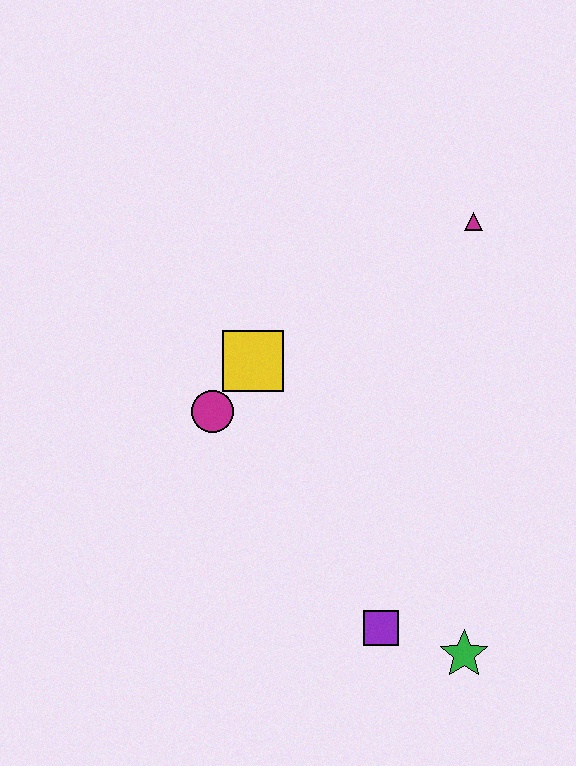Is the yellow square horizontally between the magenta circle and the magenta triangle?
Yes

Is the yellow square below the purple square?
No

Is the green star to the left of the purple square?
No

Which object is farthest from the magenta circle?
The green star is farthest from the magenta circle.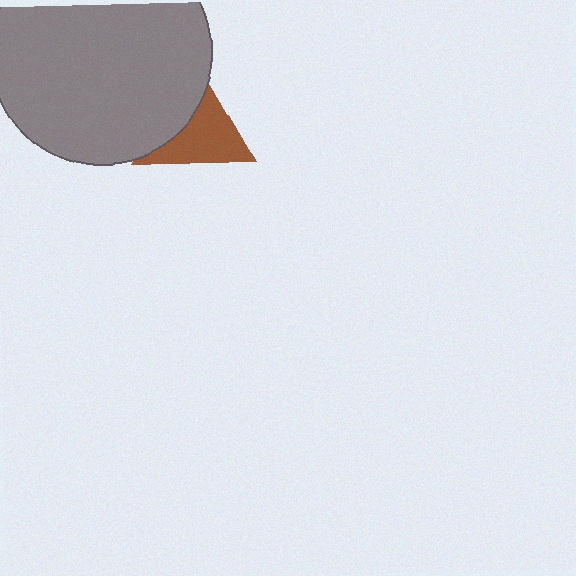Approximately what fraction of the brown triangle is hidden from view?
Roughly 41% of the brown triangle is hidden behind the gray circle.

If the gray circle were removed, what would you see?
You would see the complete brown triangle.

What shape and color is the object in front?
The object in front is a gray circle.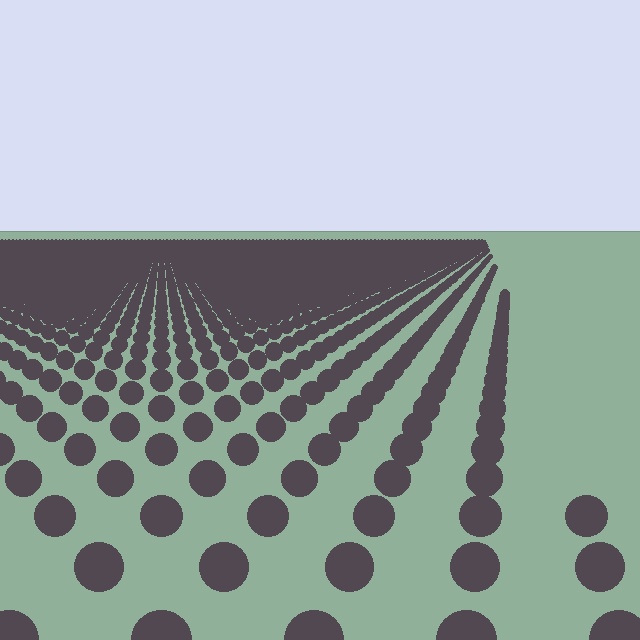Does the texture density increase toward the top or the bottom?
Density increases toward the top.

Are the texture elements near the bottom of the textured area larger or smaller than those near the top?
Larger. Near the bottom, elements are closer to the viewer and appear at a bigger on-screen size.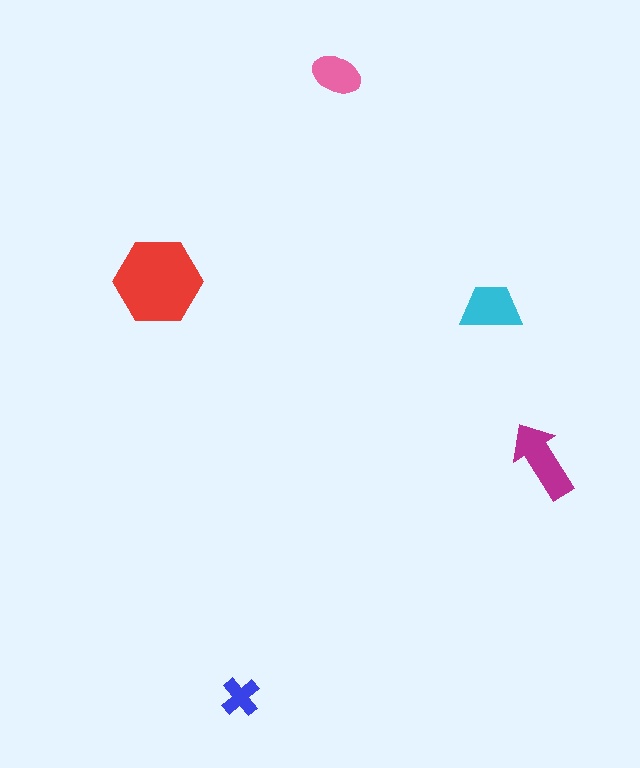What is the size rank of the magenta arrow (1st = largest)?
2nd.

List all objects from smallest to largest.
The blue cross, the pink ellipse, the cyan trapezoid, the magenta arrow, the red hexagon.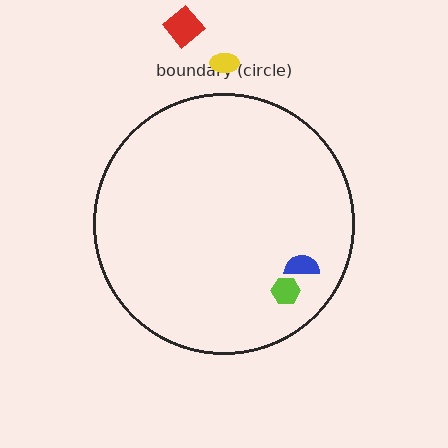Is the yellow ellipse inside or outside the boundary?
Outside.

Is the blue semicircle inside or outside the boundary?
Inside.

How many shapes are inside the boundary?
2 inside, 2 outside.